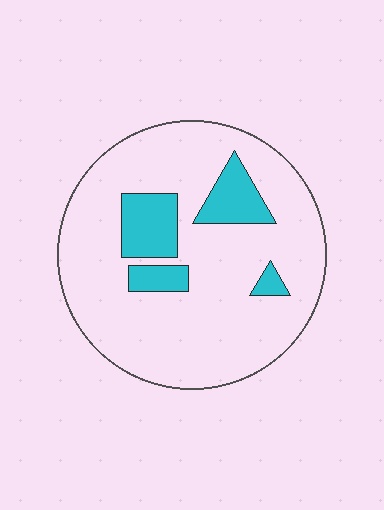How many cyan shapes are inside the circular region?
4.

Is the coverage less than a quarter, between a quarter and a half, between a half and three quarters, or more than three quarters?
Less than a quarter.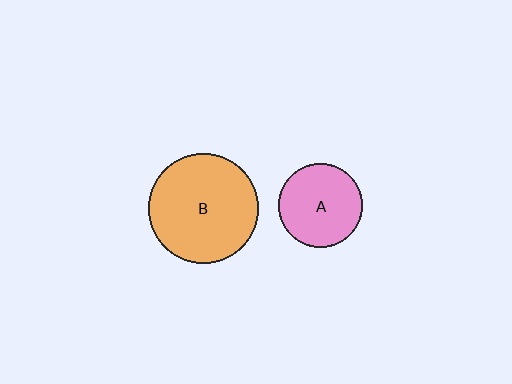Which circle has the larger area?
Circle B (orange).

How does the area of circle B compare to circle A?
Approximately 1.7 times.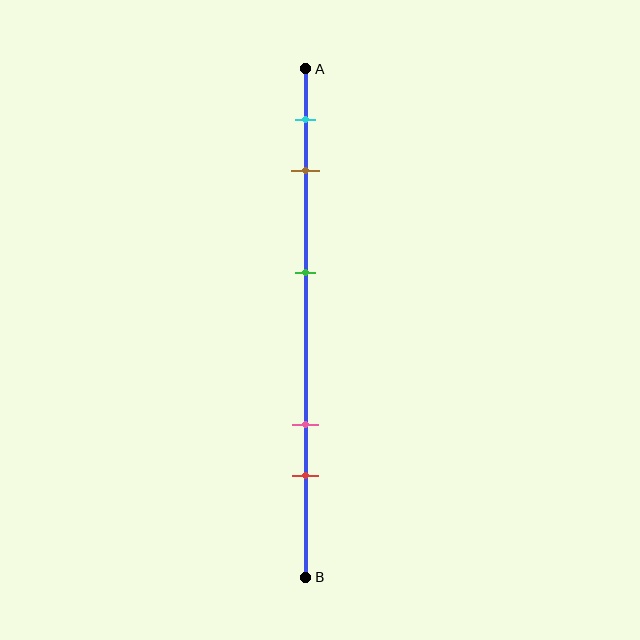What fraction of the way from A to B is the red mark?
The red mark is approximately 80% (0.8) of the way from A to B.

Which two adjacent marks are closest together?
The cyan and brown marks are the closest adjacent pair.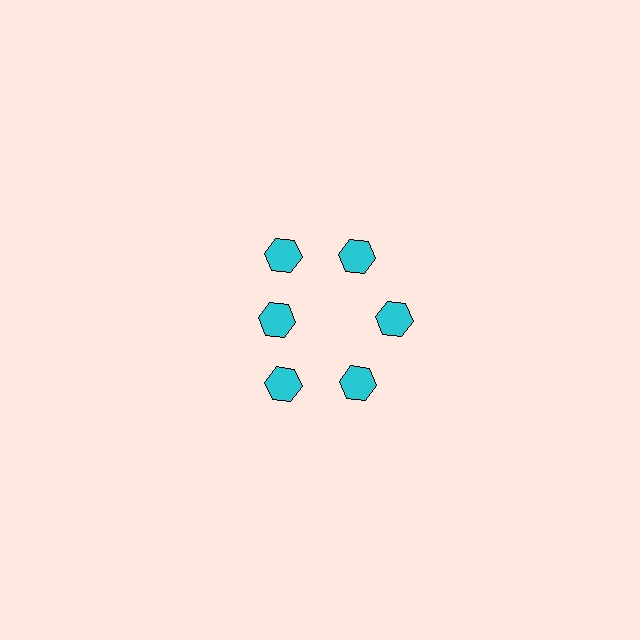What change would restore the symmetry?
The symmetry would be restored by moving it outward, back onto the ring so that all 6 hexagons sit at equal angles and equal distance from the center.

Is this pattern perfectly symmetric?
No. The 6 cyan hexagons are arranged in a ring, but one element near the 9 o'clock position is pulled inward toward the center, breaking the 6-fold rotational symmetry.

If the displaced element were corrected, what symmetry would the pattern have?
It would have 6-fold rotational symmetry — the pattern would map onto itself every 60 degrees.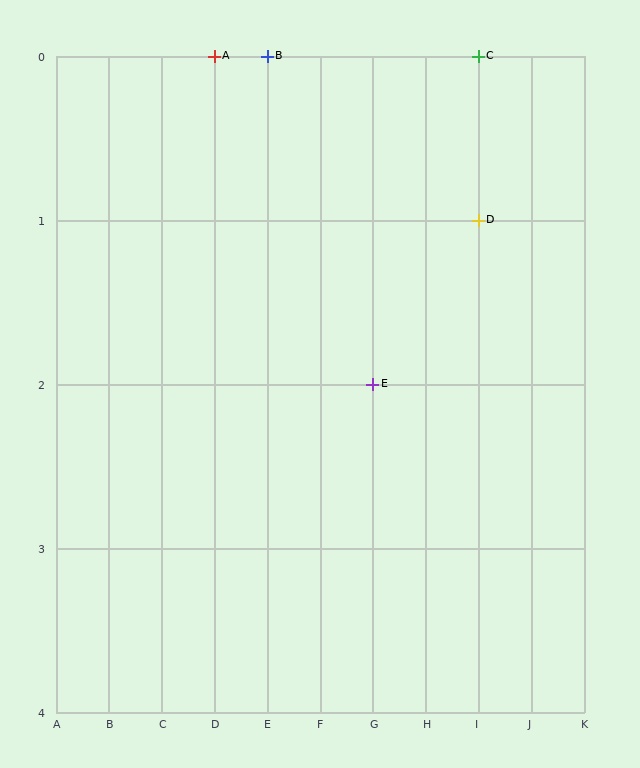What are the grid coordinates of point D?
Point D is at grid coordinates (I, 1).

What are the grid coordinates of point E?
Point E is at grid coordinates (G, 2).